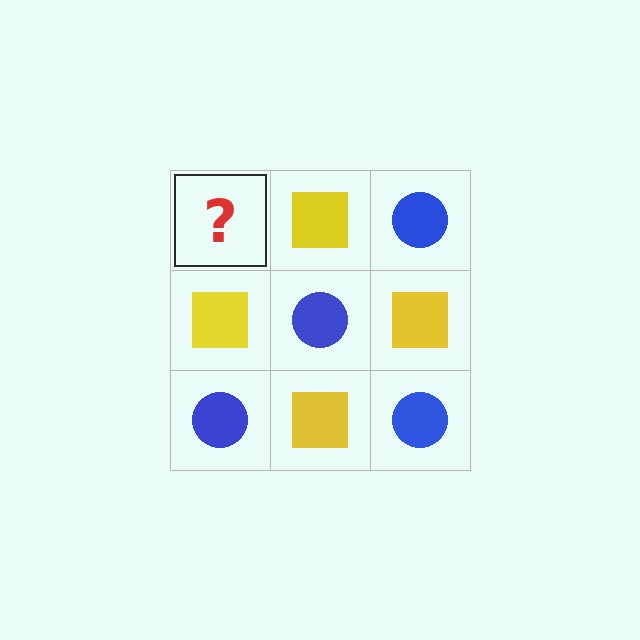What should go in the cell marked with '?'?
The missing cell should contain a blue circle.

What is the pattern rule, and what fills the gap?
The rule is that it alternates blue circle and yellow square in a checkerboard pattern. The gap should be filled with a blue circle.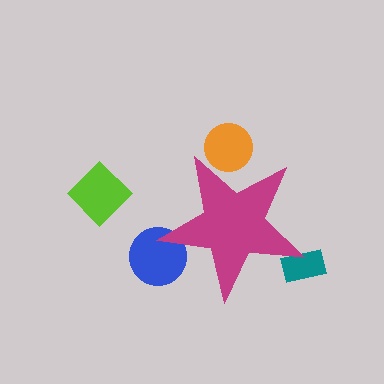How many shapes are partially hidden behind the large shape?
3 shapes are partially hidden.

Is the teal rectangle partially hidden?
Yes, the teal rectangle is partially hidden behind the magenta star.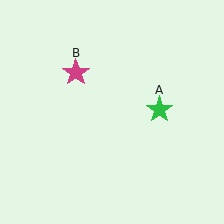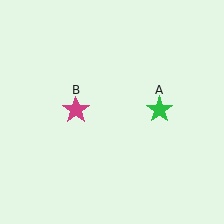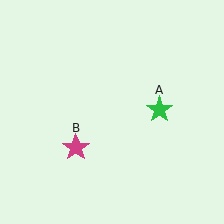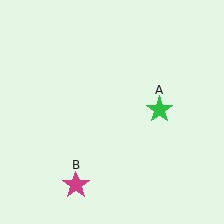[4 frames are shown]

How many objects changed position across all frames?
1 object changed position: magenta star (object B).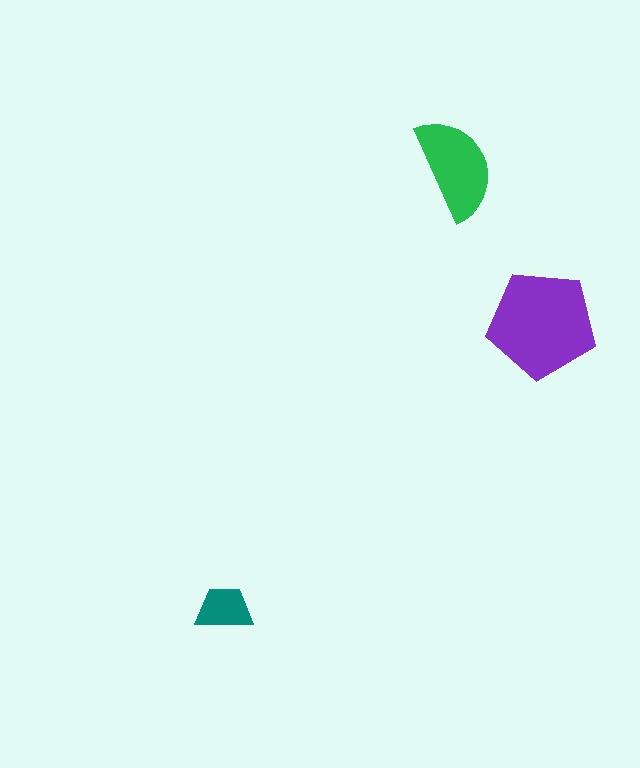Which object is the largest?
The purple pentagon.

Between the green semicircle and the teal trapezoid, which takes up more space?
The green semicircle.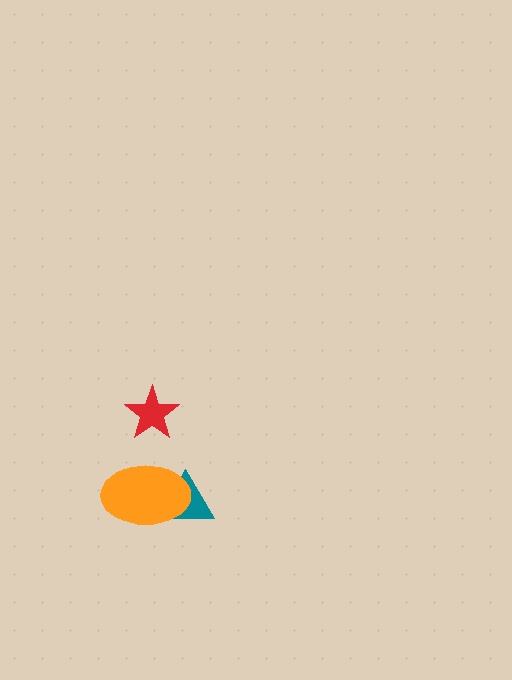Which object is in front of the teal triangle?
The orange ellipse is in front of the teal triangle.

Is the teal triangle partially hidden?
Yes, it is partially covered by another shape.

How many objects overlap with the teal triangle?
1 object overlaps with the teal triangle.